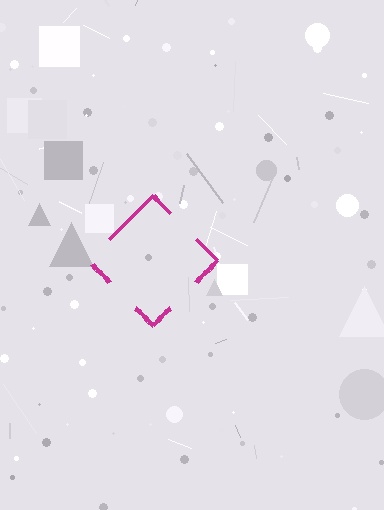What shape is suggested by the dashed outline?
The dashed outline suggests a diamond.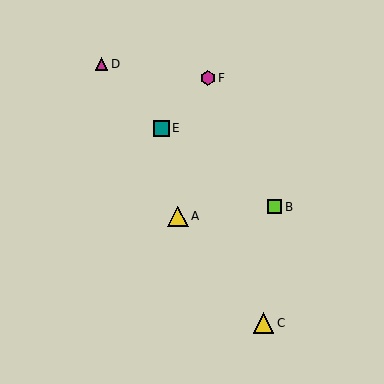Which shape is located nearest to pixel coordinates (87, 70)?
The magenta triangle (labeled D) at (101, 64) is nearest to that location.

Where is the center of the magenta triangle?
The center of the magenta triangle is at (101, 64).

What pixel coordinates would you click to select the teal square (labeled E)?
Click at (161, 128) to select the teal square E.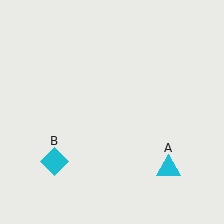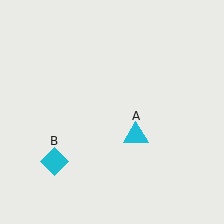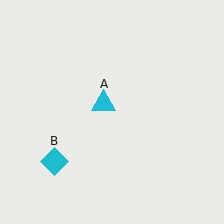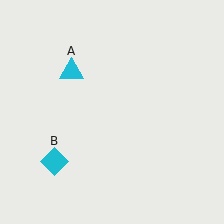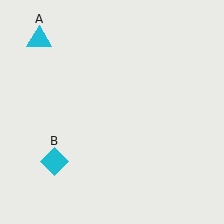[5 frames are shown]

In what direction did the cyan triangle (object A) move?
The cyan triangle (object A) moved up and to the left.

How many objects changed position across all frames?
1 object changed position: cyan triangle (object A).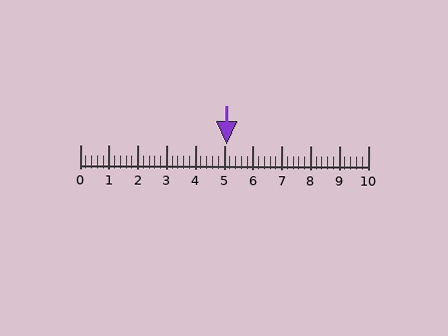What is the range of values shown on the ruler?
The ruler shows values from 0 to 10.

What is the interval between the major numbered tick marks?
The major tick marks are spaced 1 units apart.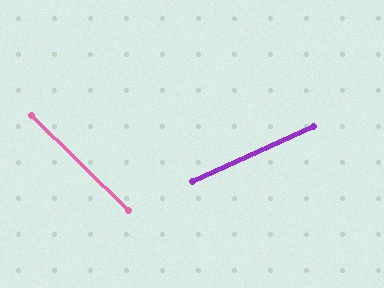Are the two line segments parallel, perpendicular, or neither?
Neither parallel nor perpendicular — they differ by about 69°.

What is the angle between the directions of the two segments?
Approximately 69 degrees.